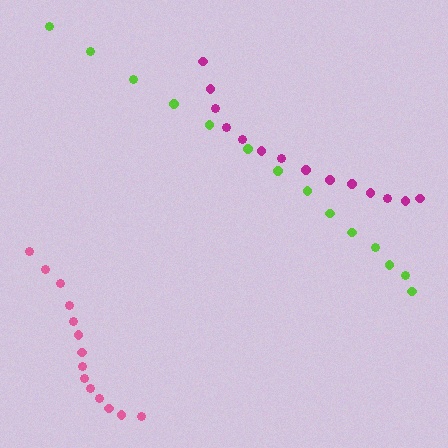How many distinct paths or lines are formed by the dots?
There are 3 distinct paths.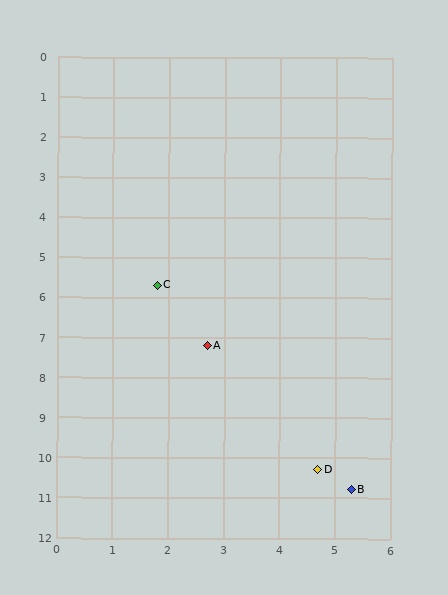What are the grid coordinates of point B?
Point B is at approximately (5.3, 10.8).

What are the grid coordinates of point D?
Point D is at approximately (4.7, 10.3).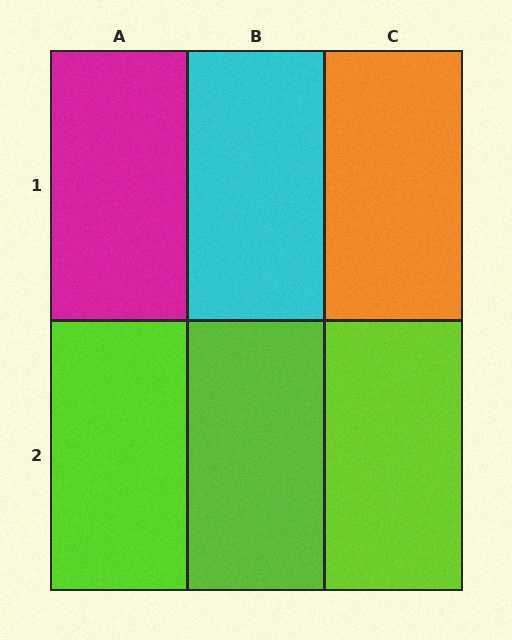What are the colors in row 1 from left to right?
Magenta, cyan, orange.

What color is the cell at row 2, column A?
Lime.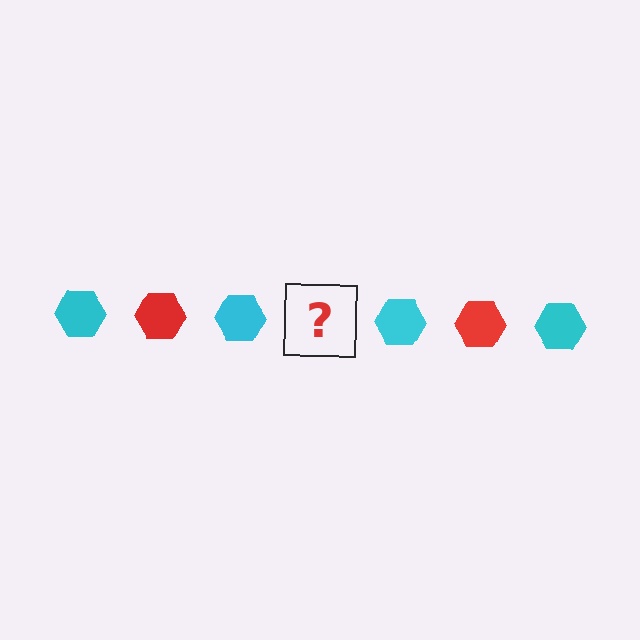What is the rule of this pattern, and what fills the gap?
The rule is that the pattern cycles through cyan, red hexagons. The gap should be filled with a red hexagon.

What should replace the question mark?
The question mark should be replaced with a red hexagon.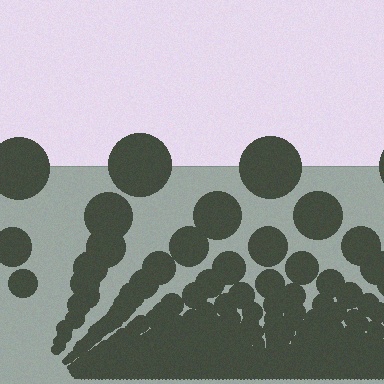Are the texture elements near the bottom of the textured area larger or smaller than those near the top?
Smaller. The gradient is inverted — elements near the bottom are smaller and denser.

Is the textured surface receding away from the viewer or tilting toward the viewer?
The surface appears to tilt toward the viewer. Texture elements get larger and sparser toward the top.